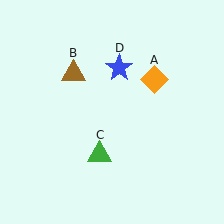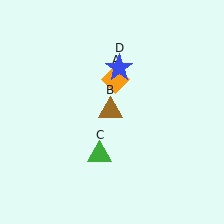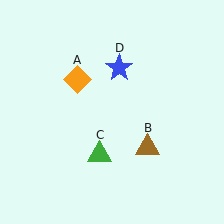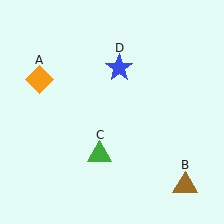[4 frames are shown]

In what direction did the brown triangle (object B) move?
The brown triangle (object B) moved down and to the right.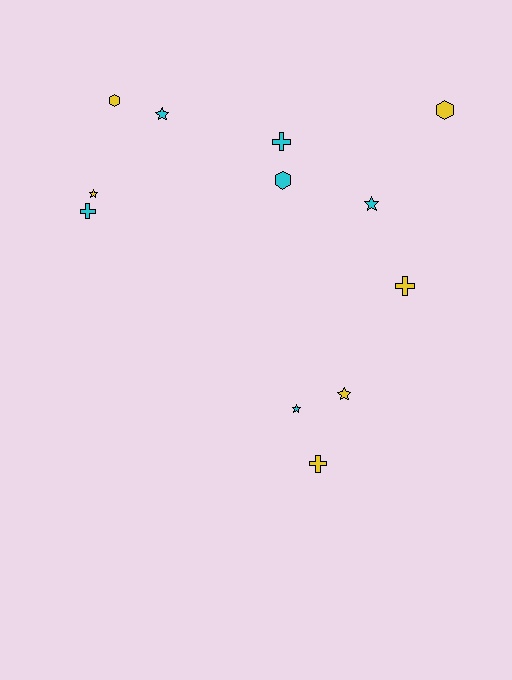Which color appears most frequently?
Cyan, with 6 objects.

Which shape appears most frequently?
Star, with 5 objects.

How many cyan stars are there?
There are 3 cyan stars.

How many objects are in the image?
There are 12 objects.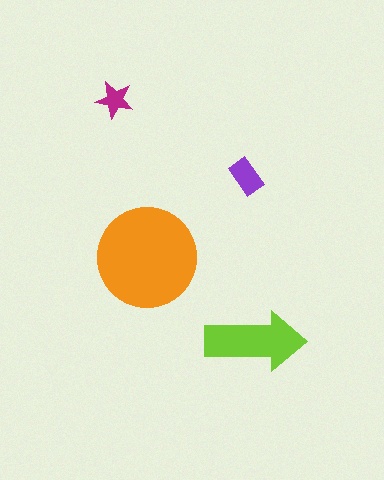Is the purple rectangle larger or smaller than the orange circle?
Smaller.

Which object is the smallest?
The magenta star.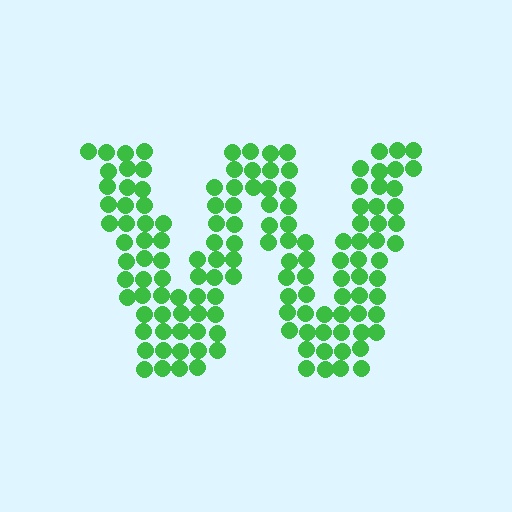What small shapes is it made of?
It is made of small circles.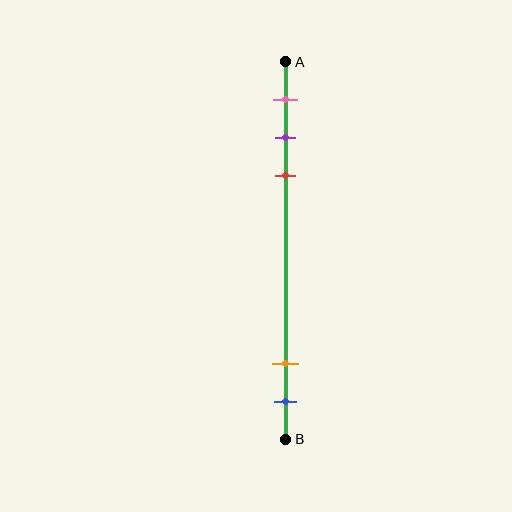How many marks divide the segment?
There are 5 marks dividing the segment.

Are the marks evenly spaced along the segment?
No, the marks are not evenly spaced.